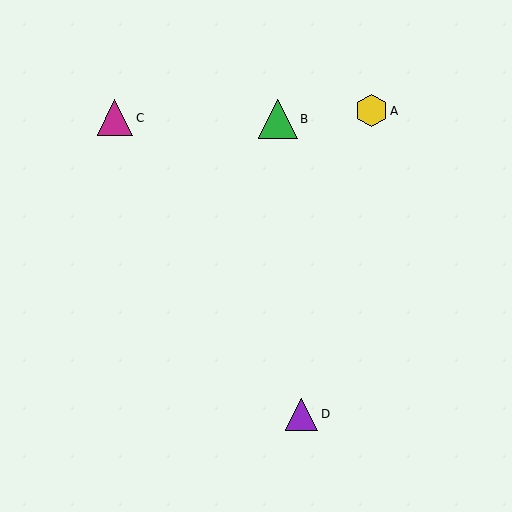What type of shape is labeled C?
Shape C is a magenta triangle.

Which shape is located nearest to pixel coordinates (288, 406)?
The purple triangle (labeled D) at (302, 414) is nearest to that location.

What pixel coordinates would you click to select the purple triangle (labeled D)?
Click at (302, 414) to select the purple triangle D.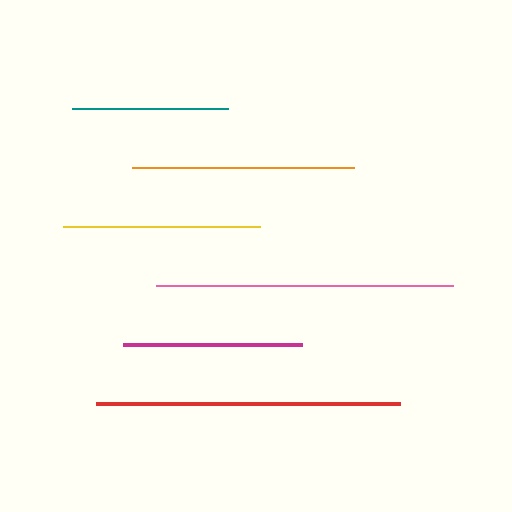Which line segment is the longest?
The red line is the longest at approximately 304 pixels.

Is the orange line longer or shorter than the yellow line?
The orange line is longer than the yellow line.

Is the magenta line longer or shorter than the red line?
The red line is longer than the magenta line.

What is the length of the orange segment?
The orange segment is approximately 223 pixels long.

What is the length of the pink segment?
The pink segment is approximately 296 pixels long.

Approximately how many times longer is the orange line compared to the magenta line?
The orange line is approximately 1.2 times the length of the magenta line.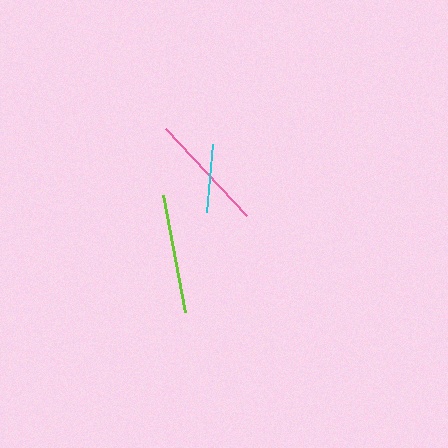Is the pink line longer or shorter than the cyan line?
The pink line is longer than the cyan line.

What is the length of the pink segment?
The pink segment is approximately 119 pixels long.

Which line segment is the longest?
The lime line is the longest at approximately 119 pixels.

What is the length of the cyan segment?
The cyan segment is approximately 69 pixels long.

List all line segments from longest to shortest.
From longest to shortest: lime, pink, cyan.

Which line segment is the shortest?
The cyan line is the shortest at approximately 69 pixels.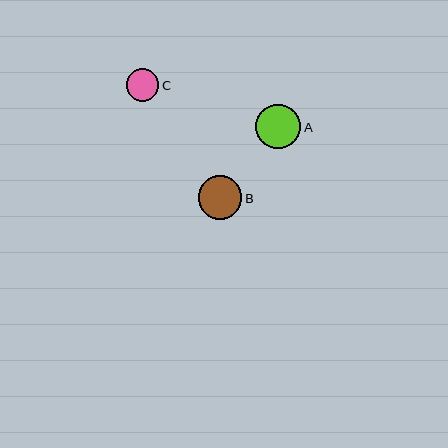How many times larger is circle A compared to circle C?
Circle A is approximately 1.4 times the size of circle C.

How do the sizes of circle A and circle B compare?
Circle A and circle B are approximately the same size.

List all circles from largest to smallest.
From largest to smallest: A, B, C.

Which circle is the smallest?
Circle C is the smallest with a size of approximately 33 pixels.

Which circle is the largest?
Circle A is the largest with a size of approximately 45 pixels.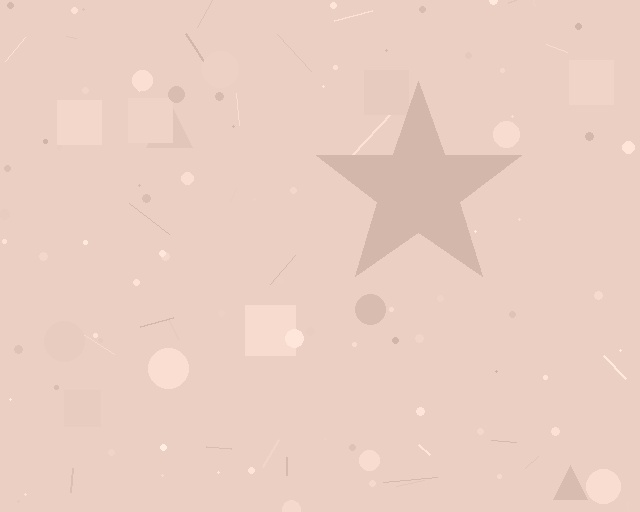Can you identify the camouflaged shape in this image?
The camouflaged shape is a star.